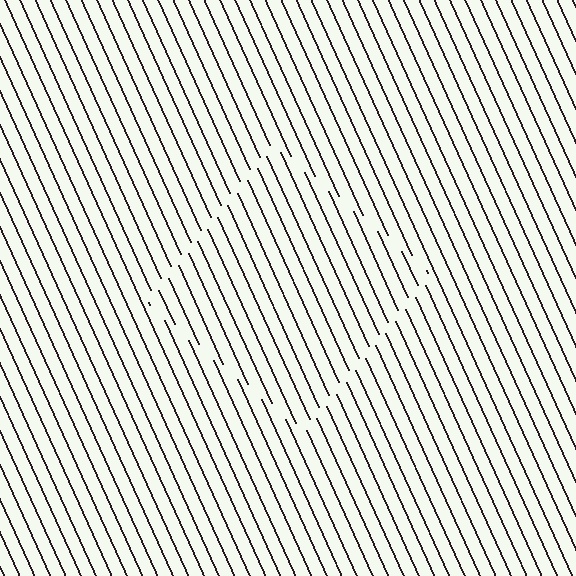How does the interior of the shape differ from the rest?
The interior of the shape contains the same grating, shifted by half a period — the contour is defined by the phase discontinuity where line-ends from the inner and outer gratings abut.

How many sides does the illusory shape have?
4 sides — the line-ends trace a square.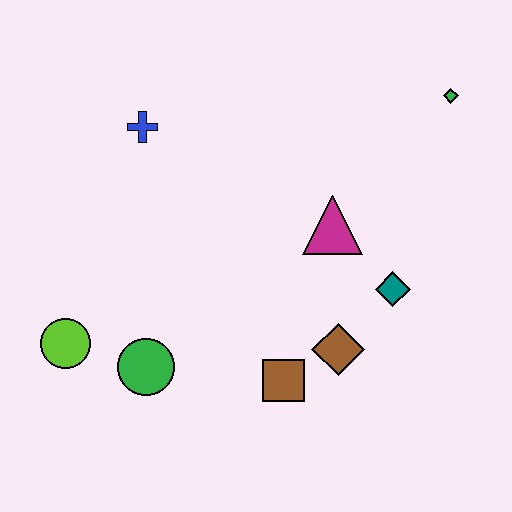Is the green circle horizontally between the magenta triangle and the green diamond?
No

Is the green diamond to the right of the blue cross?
Yes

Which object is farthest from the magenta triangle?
The lime circle is farthest from the magenta triangle.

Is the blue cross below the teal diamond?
No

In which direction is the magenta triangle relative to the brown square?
The magenta triangle is above the brown square.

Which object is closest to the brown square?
The brown diamond is closest to the brown square.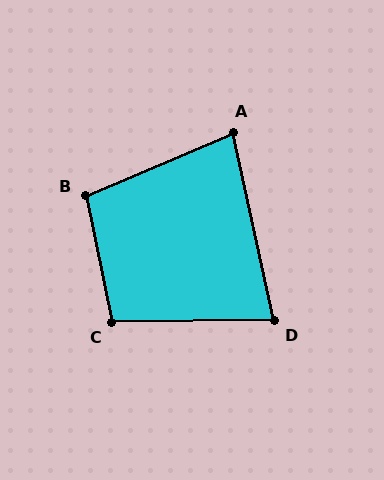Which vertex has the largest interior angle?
B, at approximately 102 degrees.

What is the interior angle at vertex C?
Approximately 101 degrees (obtuse).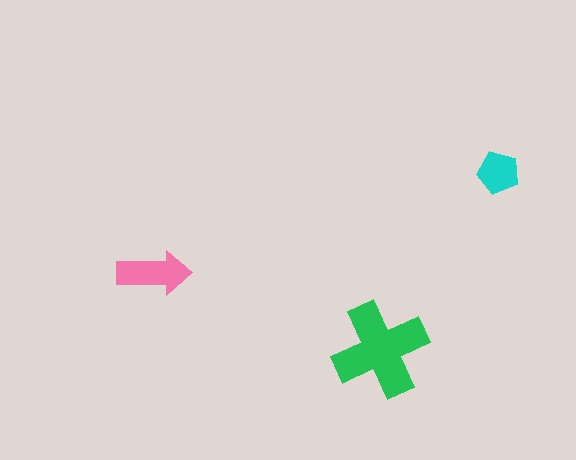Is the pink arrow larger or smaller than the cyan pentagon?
Larger.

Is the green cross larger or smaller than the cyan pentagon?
Larger.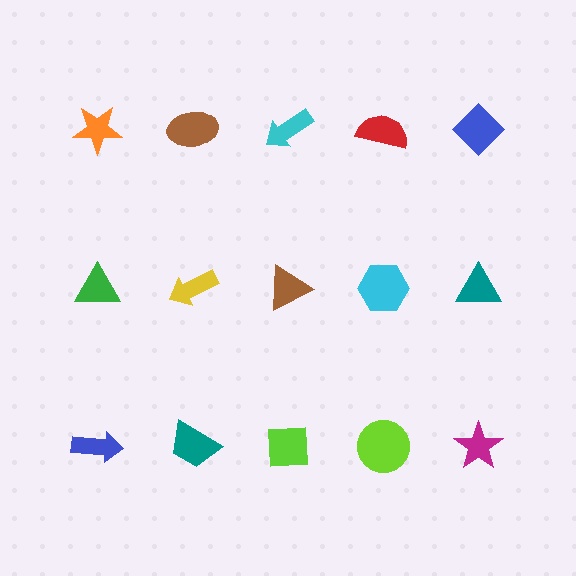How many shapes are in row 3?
5 shapes.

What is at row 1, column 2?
A brown ellipse.